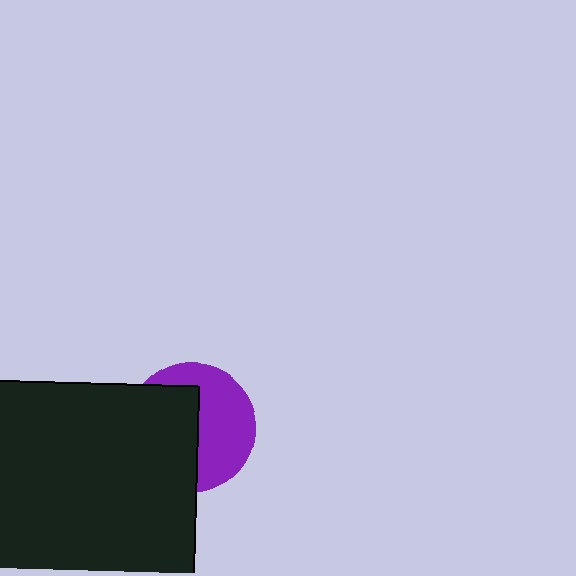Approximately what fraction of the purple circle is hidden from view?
Roughly 51% of the purple circle is hidden behind the black square.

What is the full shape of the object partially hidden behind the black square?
The partially hidden object is a purple circle.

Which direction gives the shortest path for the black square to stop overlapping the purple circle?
Moving left gives the shortest separation.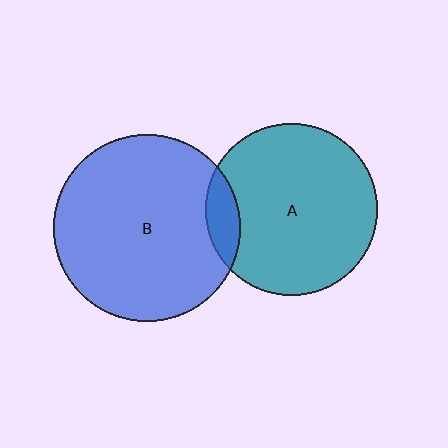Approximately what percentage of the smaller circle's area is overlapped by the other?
Approximately 10%.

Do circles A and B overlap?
Yes.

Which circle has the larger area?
Circle B (blue).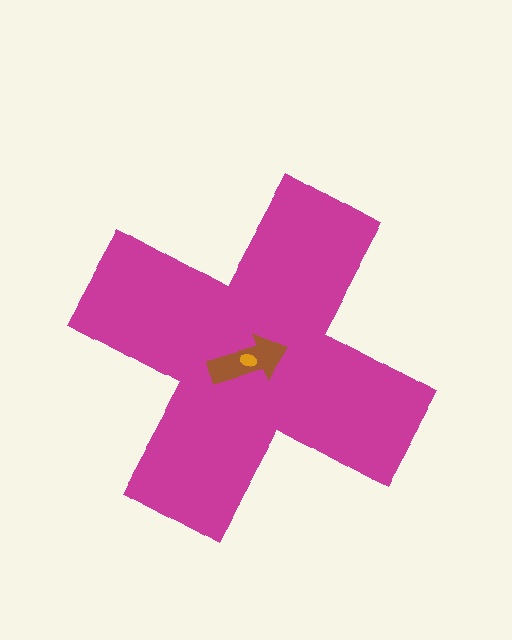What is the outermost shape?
The magenta cross.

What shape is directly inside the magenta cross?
The brown arrow.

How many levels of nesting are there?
3.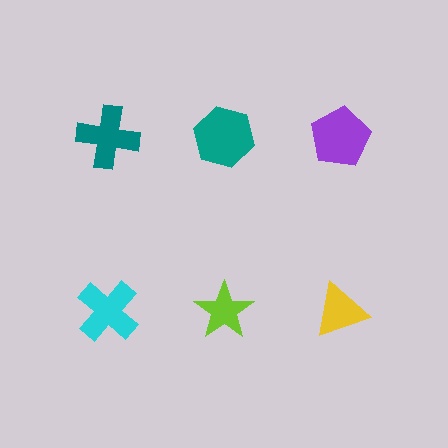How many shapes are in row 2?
3 shapes.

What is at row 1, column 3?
A purple pentagon.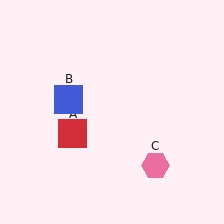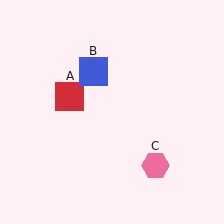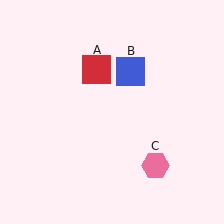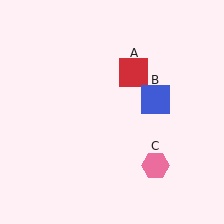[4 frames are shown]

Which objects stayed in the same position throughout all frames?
Pink hexagon (object C) remained stationary.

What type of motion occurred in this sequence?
The red square (object A), blue square (object B) rotated clockwise around the center of the scene.